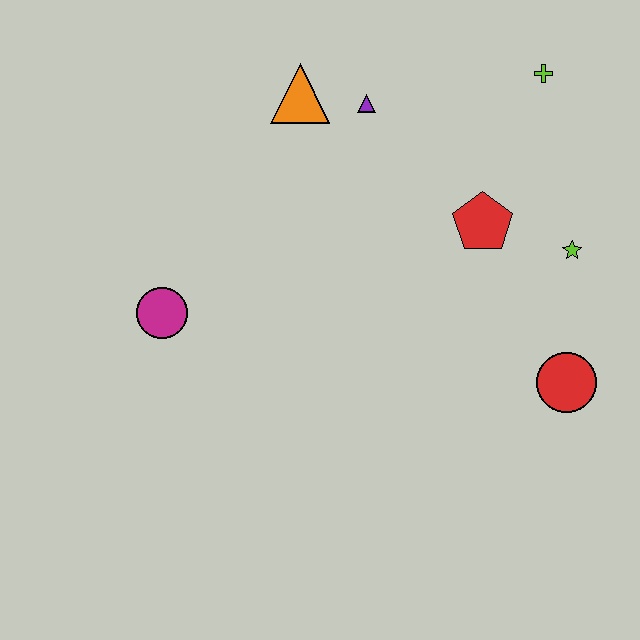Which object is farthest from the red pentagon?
The magenta circle is farthest from the red pentagon.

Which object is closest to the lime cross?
The red pentagon is closest to the lime cross.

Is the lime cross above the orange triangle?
Yes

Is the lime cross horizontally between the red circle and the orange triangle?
Yes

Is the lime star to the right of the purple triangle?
Yes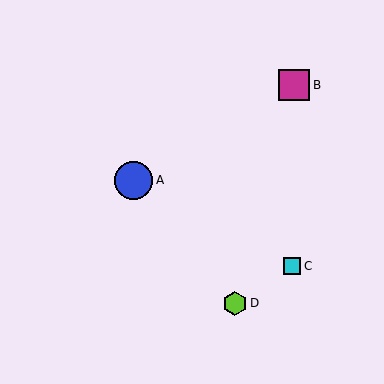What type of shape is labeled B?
Shape B is a magenta square.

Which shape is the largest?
The blue circle (labeled A) is the largest.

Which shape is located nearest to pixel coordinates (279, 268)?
The cyan square (labeled C) at (292, 266) is nearest to that location.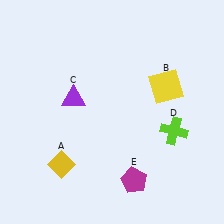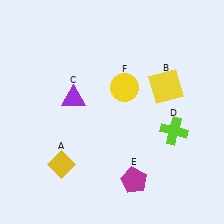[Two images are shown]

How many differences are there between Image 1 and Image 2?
There is 1 difference between the two images.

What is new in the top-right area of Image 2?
A yellow circle (F) was added in the top-right area of Image 2.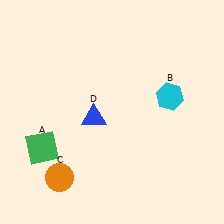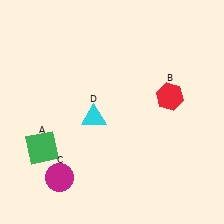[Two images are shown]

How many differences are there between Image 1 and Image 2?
There are 3 differences between the two images.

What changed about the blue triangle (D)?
In Image 1, D is blue. In Image 2, it changed to cyan.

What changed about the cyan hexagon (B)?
In Image 1, B is cyan. In Image 2, it changed to red.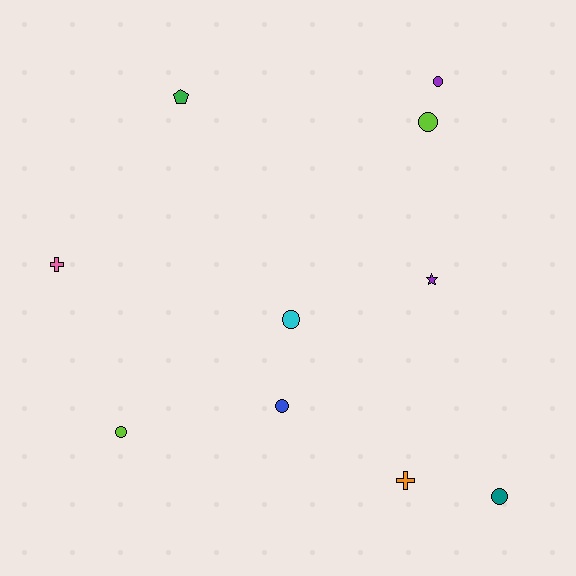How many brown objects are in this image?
There are no brown objects.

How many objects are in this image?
There are 10 objects.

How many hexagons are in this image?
There are no hexagons.